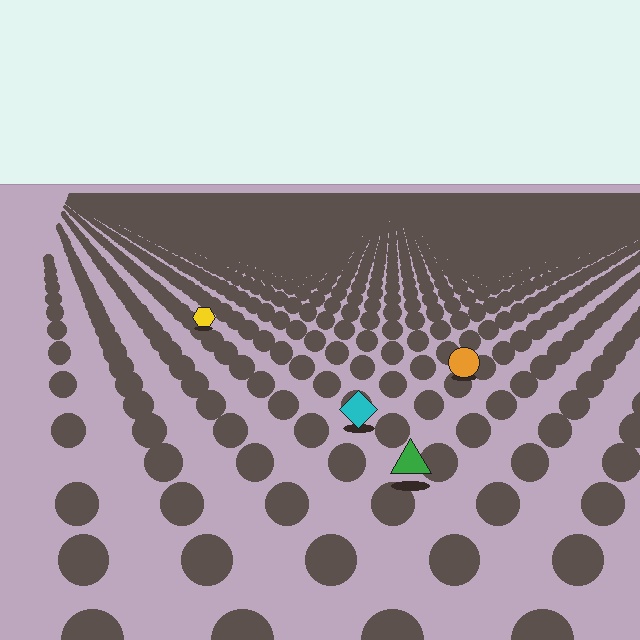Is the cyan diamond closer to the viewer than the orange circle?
Yes. The cyan diamond is closer — you can tell from the texture gradient: the ground texture is coarser near it.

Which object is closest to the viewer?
The green triangle is closest. The texture marks near it are larger and more spread out.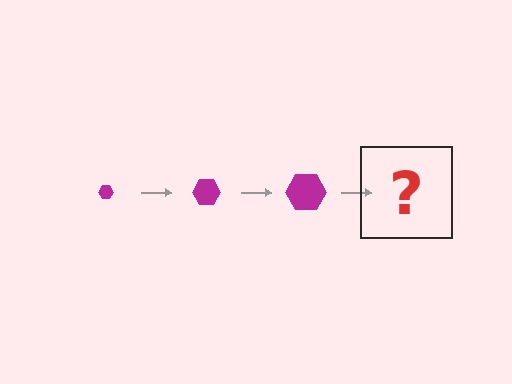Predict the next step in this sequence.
The next step is a magenta hexagon, larger than the previous one.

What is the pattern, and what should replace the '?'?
The pattern is that the hexagon gets progressively larger each step. The '?' should be a magenta hexagon, larger than the previous one.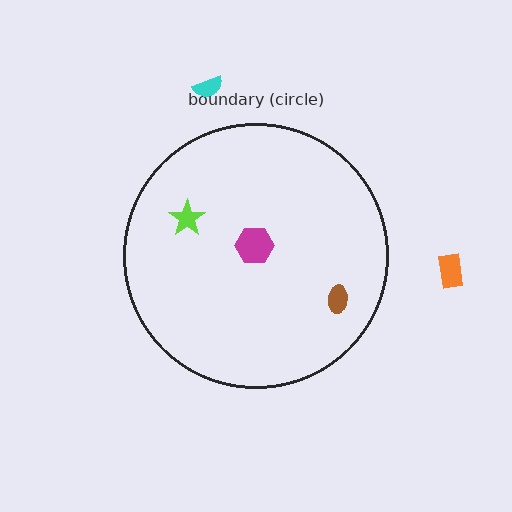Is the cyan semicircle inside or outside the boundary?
Outside.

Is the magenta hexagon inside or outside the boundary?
Inside.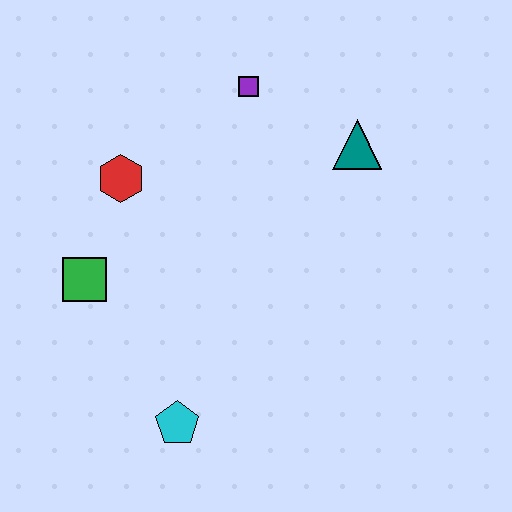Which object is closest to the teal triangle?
The purple square is closest to the teal triangle.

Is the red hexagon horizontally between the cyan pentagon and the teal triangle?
No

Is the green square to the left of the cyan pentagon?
Yes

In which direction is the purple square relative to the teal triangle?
The purple square is to the left of the teal triangle.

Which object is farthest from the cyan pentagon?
The purple square is farthest from the cyan pentagon.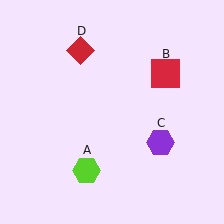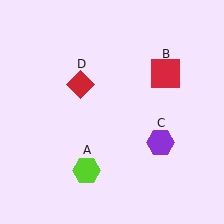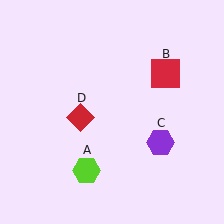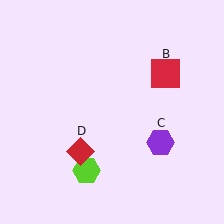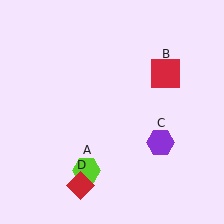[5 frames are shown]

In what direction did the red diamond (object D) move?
The red diamond (object D) moved down.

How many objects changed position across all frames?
1 object changed position: red diamond (object D).